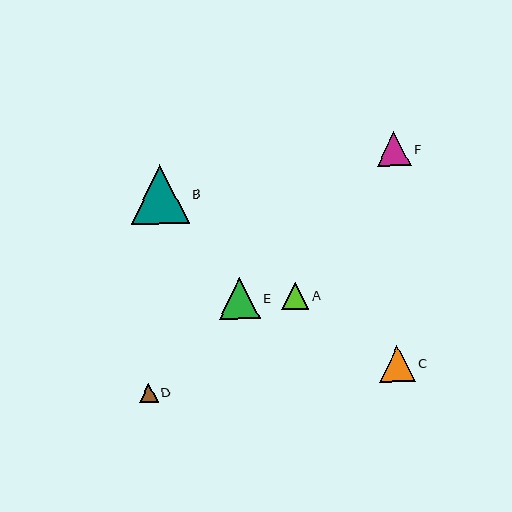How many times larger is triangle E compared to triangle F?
Triangle E is approximately 1.2 times the size of triangle F.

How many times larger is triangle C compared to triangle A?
Triangle C is approximately 1.3 times the size of triangle A.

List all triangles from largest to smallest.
From largest to smallest: B, E, C, F, A, D.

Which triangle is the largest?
Triangle B is the largest with a size of approximately 58 pixels.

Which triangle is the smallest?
Triangle D is the smallest with a size of approximately 18 pixels.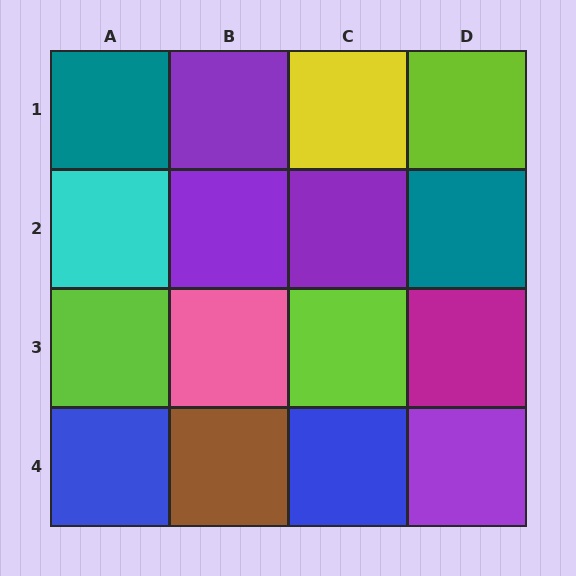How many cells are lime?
3 cells are lime.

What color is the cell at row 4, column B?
Brown.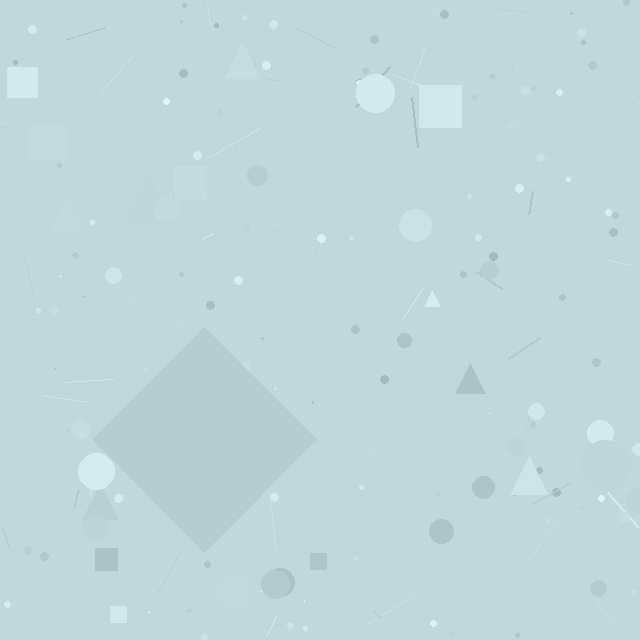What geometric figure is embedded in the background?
A diamond is embedded in the background.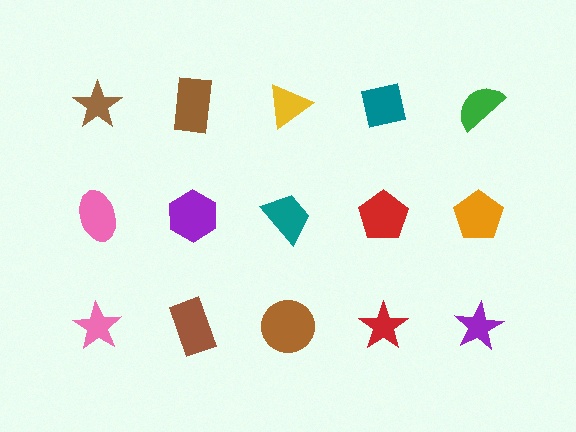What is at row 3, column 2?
A brown rectangle.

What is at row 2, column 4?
A red pentagon.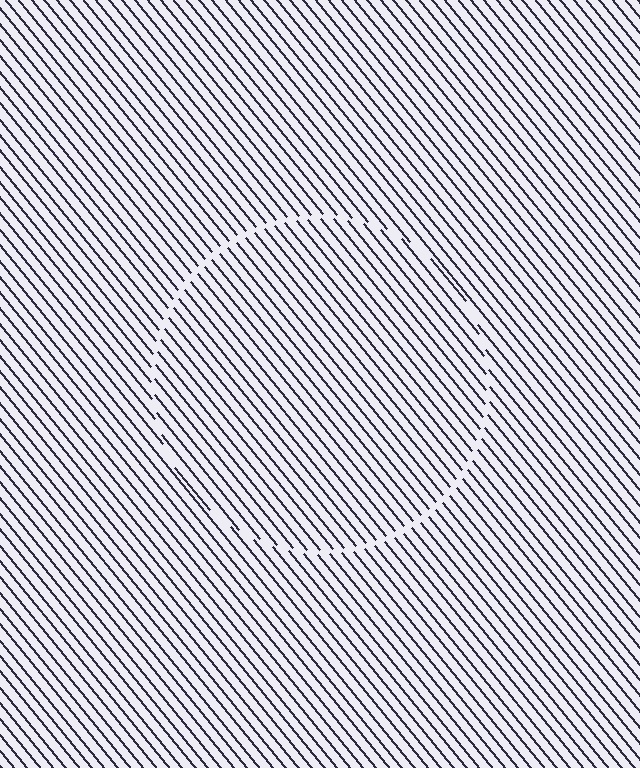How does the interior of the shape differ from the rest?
The interior of the shape contains the same grating, shifted by half a period — the contour is defined by the phase discontinuity where line-ends from the inner and outer gratings abut.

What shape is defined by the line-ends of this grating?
An illusory circle. The interior of the shape contains the same grating, shifted by half a period — the contour is defined by the phase discontinuity where line-ends from the inner and outer gratings abut.